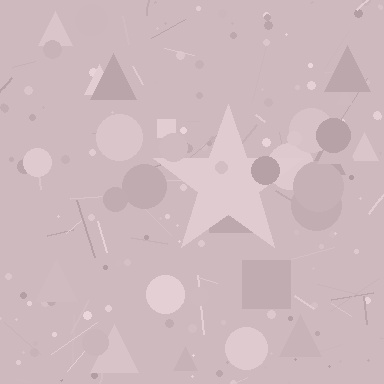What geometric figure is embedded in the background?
A star is embedded in the background.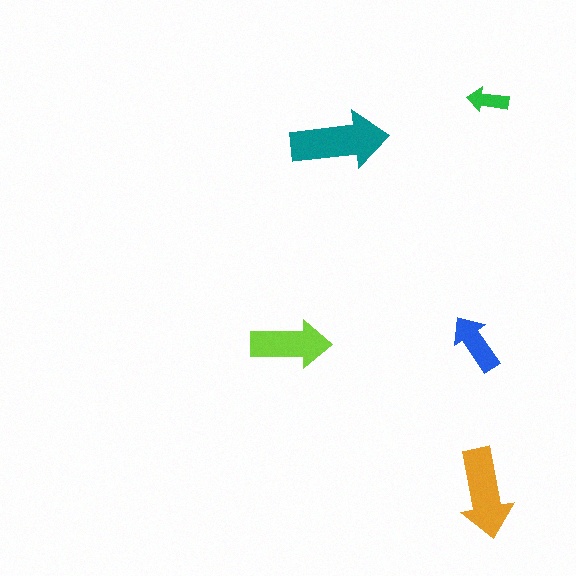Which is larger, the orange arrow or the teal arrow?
The teal one.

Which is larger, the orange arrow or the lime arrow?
The orange one.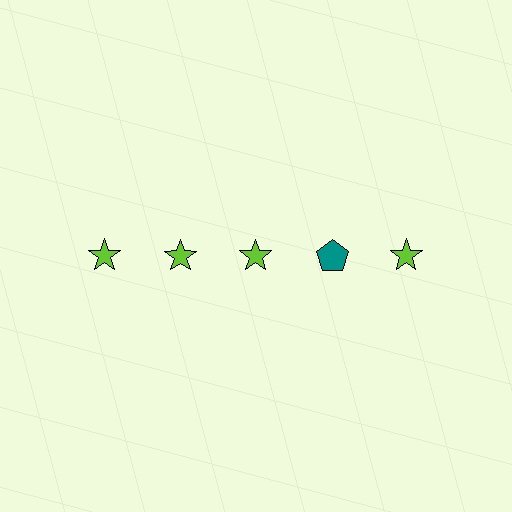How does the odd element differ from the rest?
It differs in both color (teal instead of lime) and shape (pentagon instead of star).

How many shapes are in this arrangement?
There are 5 shapes arranged in a grid pattern.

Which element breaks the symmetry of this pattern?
The teal pentagon in the top row, second from right column breaks the symmetry. All other shapes are lime stars.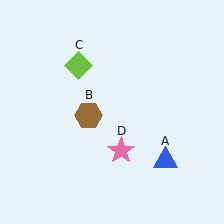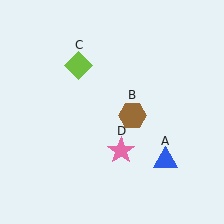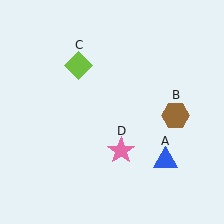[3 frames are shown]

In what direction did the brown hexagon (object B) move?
The brown hexagon (object B) moved right.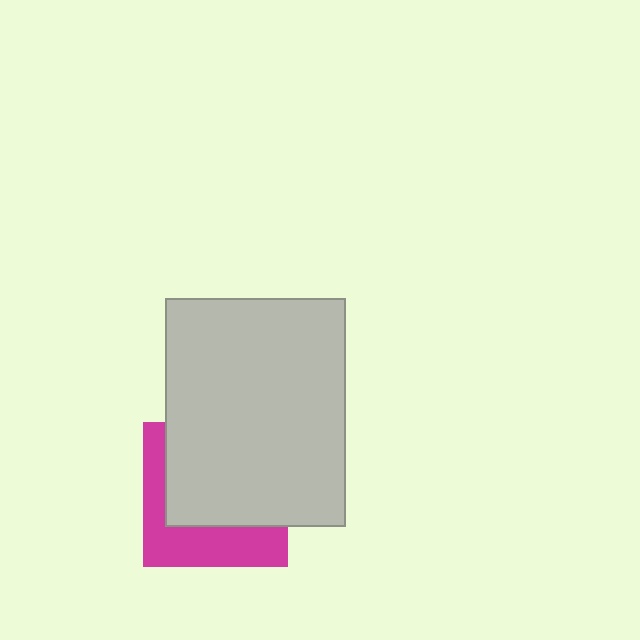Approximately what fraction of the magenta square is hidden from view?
Roughly 62% of the magenta square is hidden behind the light gray rectangle.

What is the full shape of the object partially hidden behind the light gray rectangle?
The partially hidden object is a magenta square.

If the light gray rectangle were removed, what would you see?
You would see the complete magenta square.